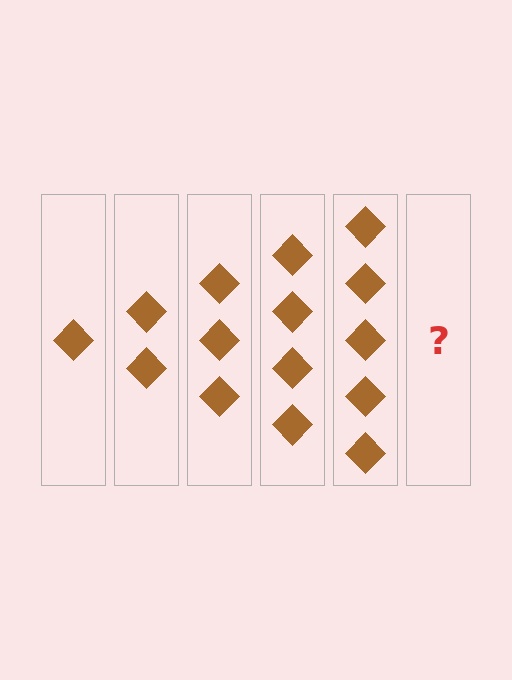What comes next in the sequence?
The next element should be 6 diamonds.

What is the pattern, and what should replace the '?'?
The pattern is that each step adds one more diamond. The '?' should be 6 diamonds.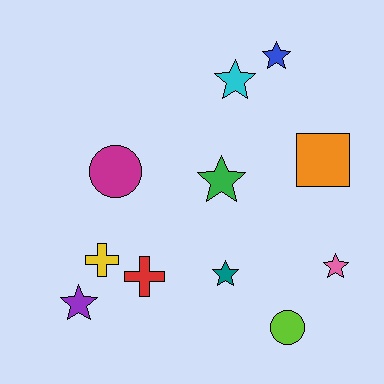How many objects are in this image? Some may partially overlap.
There are 11 objects.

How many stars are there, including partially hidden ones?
There are 6 stars.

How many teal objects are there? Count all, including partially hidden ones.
There is 1 teal object.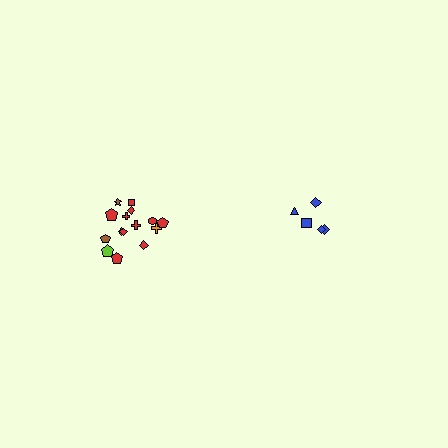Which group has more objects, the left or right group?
The left group.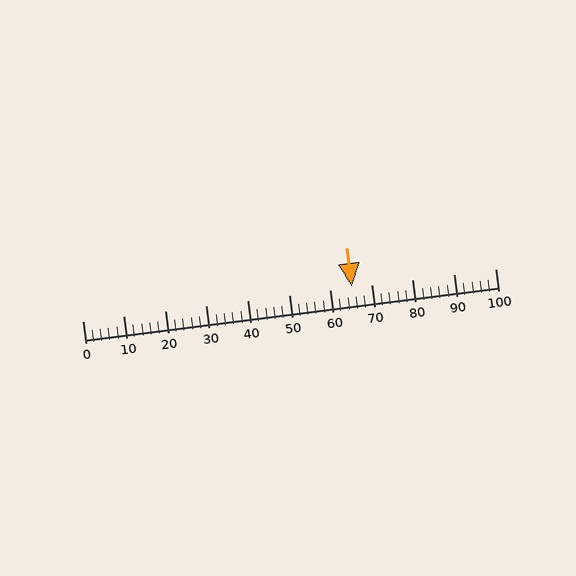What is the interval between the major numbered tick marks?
The major tick marks are spaced 10 units apart.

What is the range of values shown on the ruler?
The ruler shows values from 0 to 100.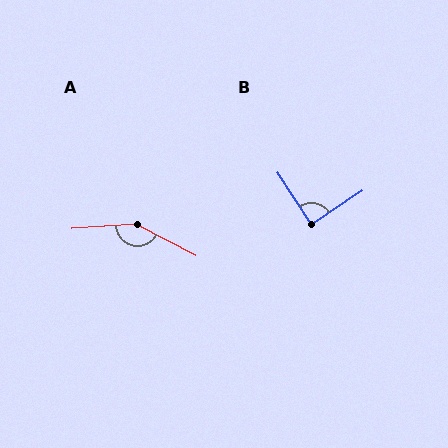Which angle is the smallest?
B, at approximately 88 degrees.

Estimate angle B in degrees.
Approximately 88 degrees.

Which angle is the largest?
A, at approximately 148 degrees.